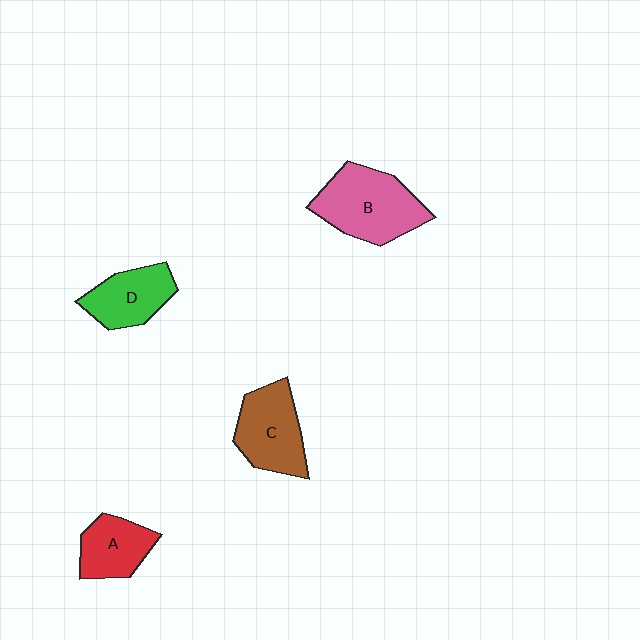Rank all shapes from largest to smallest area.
From largest to smallest: B (pink), C (brown), D (green), A (red).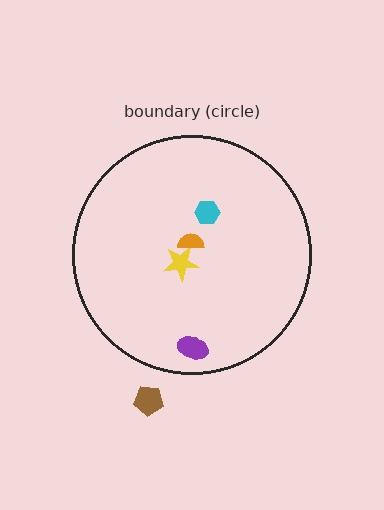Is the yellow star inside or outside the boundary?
Inside.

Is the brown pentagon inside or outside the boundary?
Outside.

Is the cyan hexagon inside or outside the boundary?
Inside.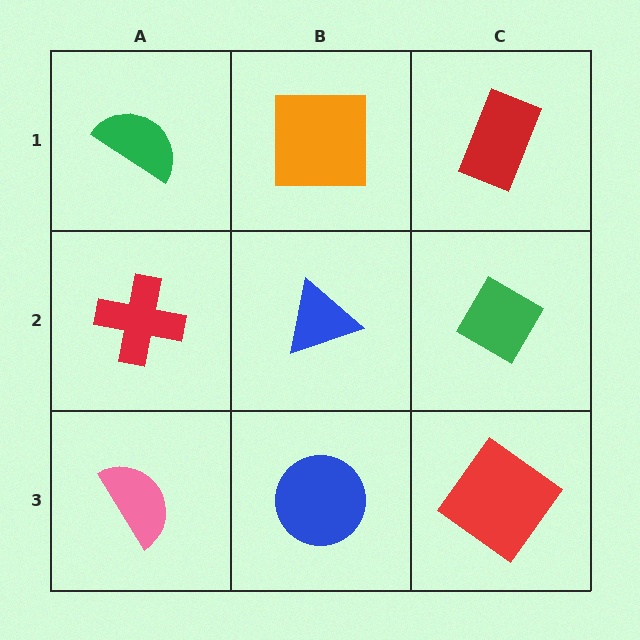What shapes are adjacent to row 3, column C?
A green diamond (row 2, column C), a blue circle (row 3, column B).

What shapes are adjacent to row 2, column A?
A green semicircle (row 1, column A), a pink semicircle (row 3, column A), a blue triangle (row 2, column B).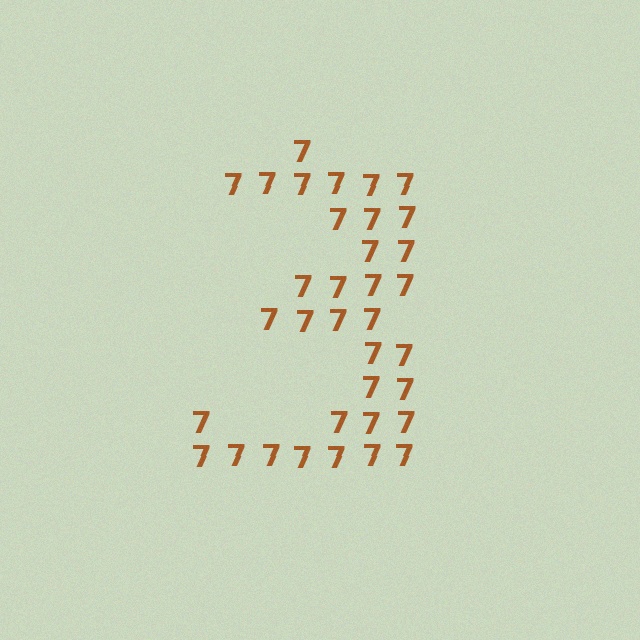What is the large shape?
The large shape is the digit 3.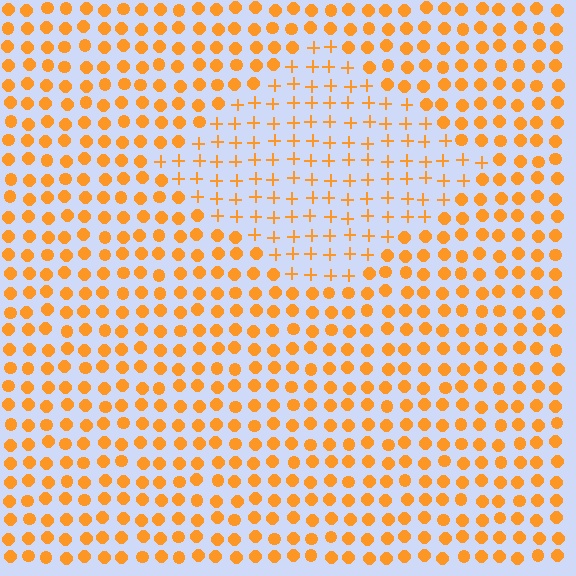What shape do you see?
I see a diamond.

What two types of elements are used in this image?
The image uses plus signs inside the diamond region and circles outside it.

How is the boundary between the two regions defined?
The boundary is defined by a change in element shape: plus signs inside vs. circles outside. All elements share the same color and spacing.